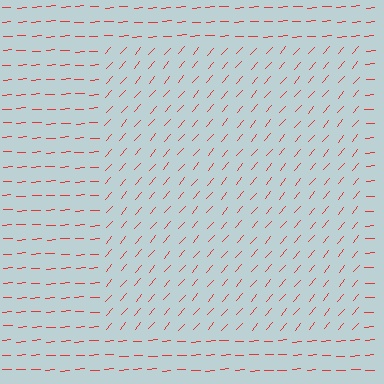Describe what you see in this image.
The image is filled with small red line segments. A rectangle region in the image has lines oriented differently from the surrounding lines, creating a visible texture boundary.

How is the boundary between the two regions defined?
The boundary is defined purely by a change in line orientation (approximately 45 degrees difference). All lines are the same color and thickness.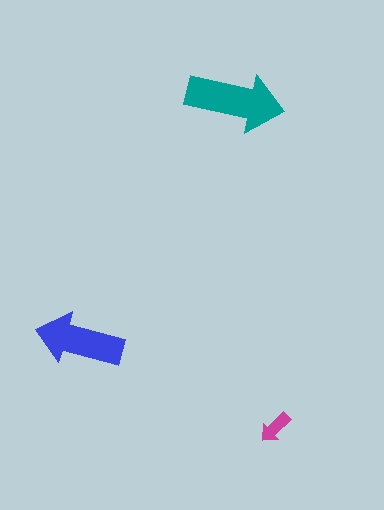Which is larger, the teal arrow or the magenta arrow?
The teal one.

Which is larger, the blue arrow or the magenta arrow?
The blue one.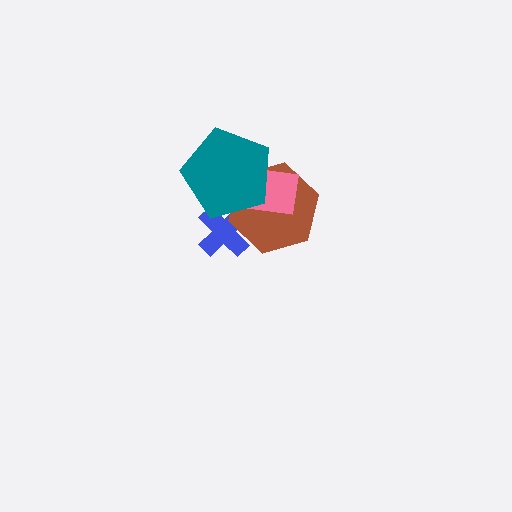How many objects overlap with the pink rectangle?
2 objects overlap with the pink rectangle.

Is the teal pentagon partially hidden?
No, no other shape covers it.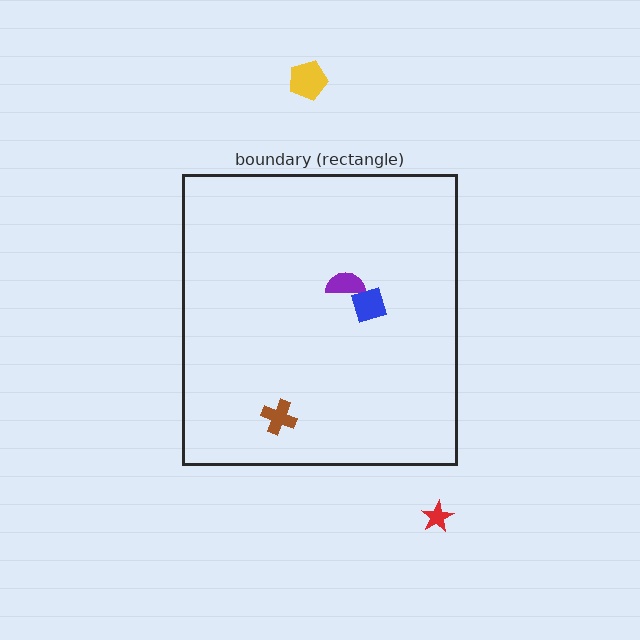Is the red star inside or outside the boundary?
Outside.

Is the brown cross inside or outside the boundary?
Inside.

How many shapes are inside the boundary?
3 inside, 2 outside.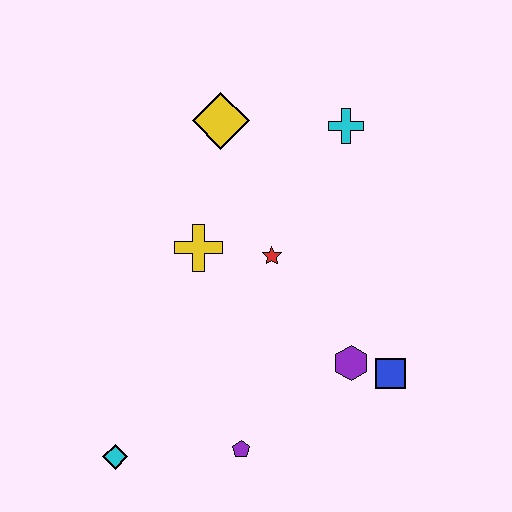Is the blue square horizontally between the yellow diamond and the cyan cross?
No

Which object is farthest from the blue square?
The yellow diamond is farthest from the blue square.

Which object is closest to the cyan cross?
The yellow diamond is closest to the cyan cross.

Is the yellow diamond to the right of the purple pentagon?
No